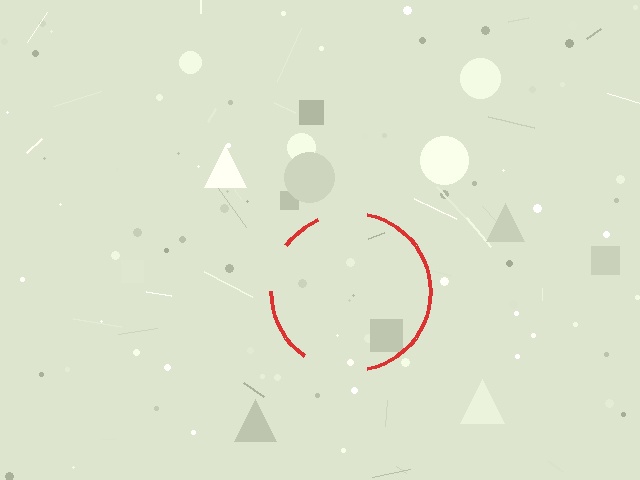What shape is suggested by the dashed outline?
The dashed outline suggests a circle.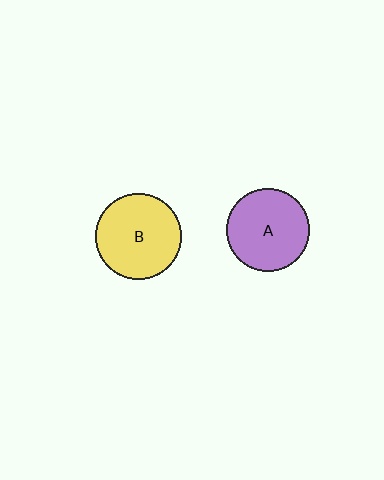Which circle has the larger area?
Circle B (yellow).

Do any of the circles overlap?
No, none of the circles overlap.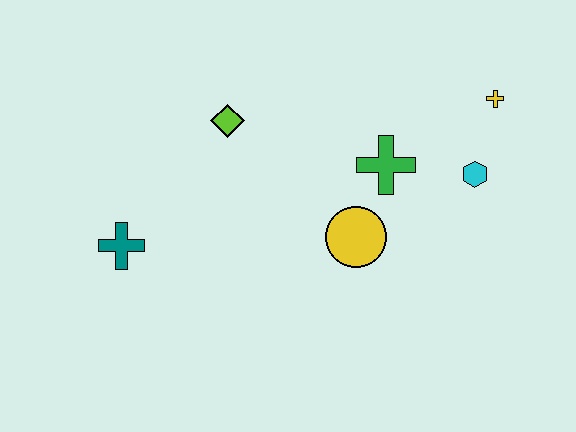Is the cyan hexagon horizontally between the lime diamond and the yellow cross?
Yes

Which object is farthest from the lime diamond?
The yellow cross is farthest from the lime diamond.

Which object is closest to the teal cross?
The lime diamond is closest to the teal cross.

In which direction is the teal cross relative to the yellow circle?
The teal cross is to the left of the yellow circle.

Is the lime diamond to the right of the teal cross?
Yes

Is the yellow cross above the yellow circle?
Yes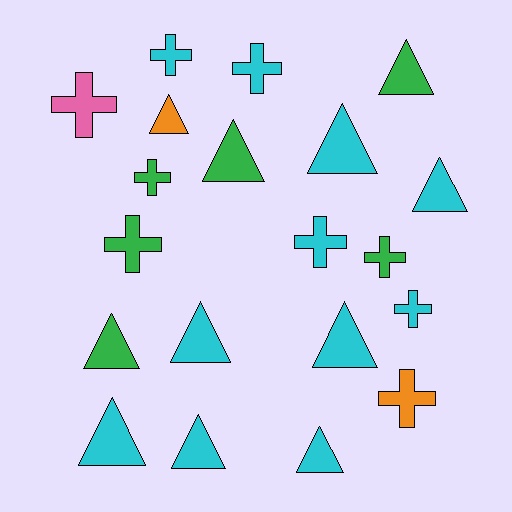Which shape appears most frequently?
Triangle, with 11 objects.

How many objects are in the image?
There are 20 objects.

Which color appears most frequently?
Cyan, with 11 objects.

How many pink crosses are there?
There is 1 pink cross.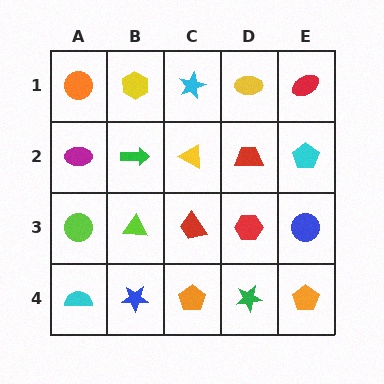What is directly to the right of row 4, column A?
A blue star.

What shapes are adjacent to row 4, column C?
A red trapezoid (row 3, column C), a blue star (row 4, column B), a green star (row 4, column D).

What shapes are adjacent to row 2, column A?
An orange circle (row 1, column A), a lime circle (row 3, column A), a green arrow (row 2, column B).